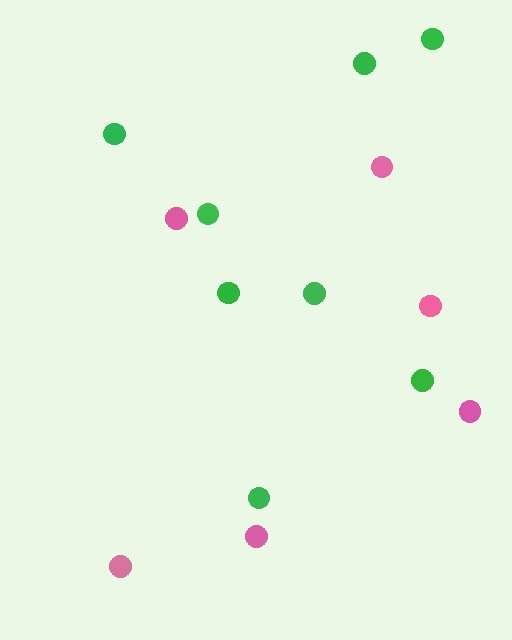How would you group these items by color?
There are 2 groups: one group of pink circles (6) and one group of green circles (8).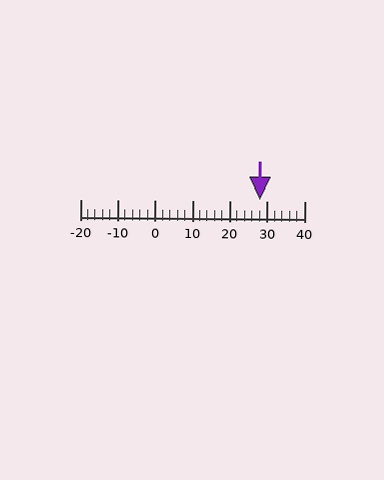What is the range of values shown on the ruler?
The ruler shows values from -20 to 40.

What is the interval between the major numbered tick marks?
The major tick marks are spaced 10 units apart.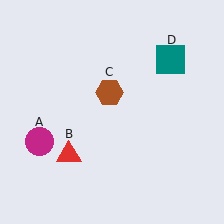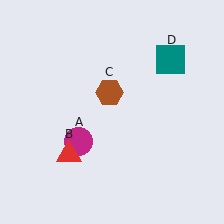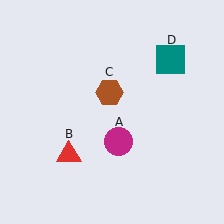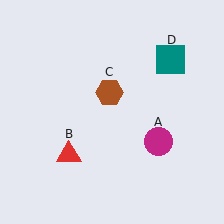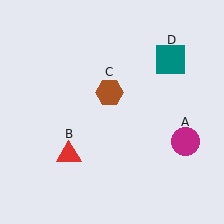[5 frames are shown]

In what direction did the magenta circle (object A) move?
The magenta circle (object A) moved right.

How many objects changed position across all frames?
1 object changed position: magenta circle (object A).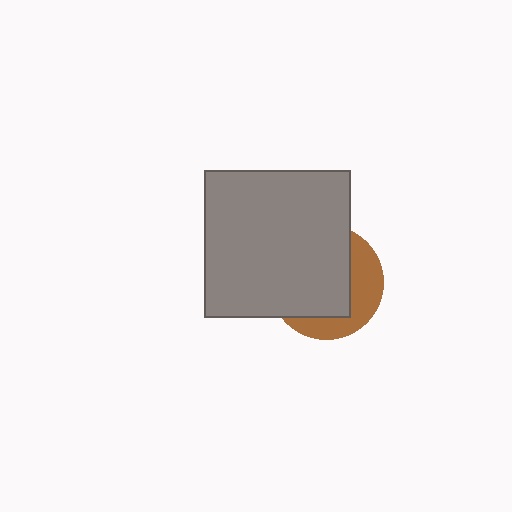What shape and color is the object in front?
The object in front is a gray square.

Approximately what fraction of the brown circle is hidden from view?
Roughly 65% of the brown circle is hidden behind the gray square.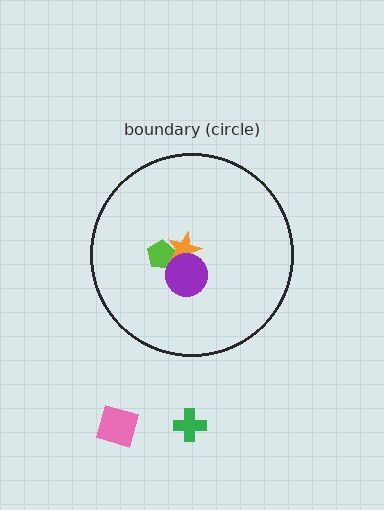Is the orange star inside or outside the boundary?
Inside.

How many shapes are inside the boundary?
3 inside, 2 outside.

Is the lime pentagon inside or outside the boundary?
Inside.